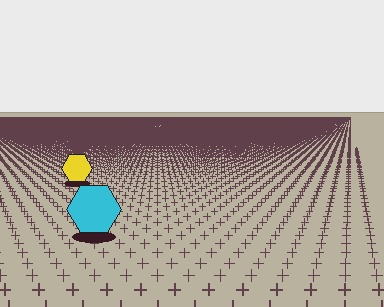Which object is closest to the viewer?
The cyan hexagon is closest. The texture marks near it are larger and more spread out.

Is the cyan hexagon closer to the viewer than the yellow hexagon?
Yes. The cyan hexagon is closer — you can tell from the texture gradient: the ground texture is coarser near it.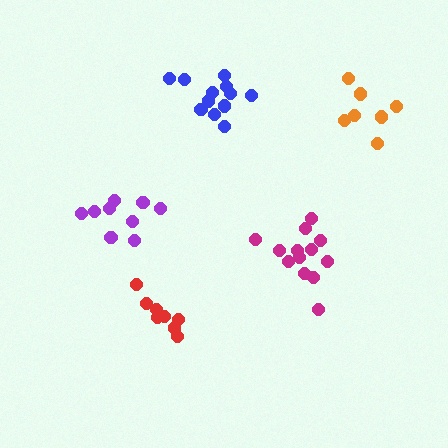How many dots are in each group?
Group 1: 13 dots, Group 2: 12 dots, Group 3: 8 dots, Group 4: 9 dots, Group 5: 7 dots (49 total).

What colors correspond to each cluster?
The clusters are colored: magenta, blue, red, purple, orange.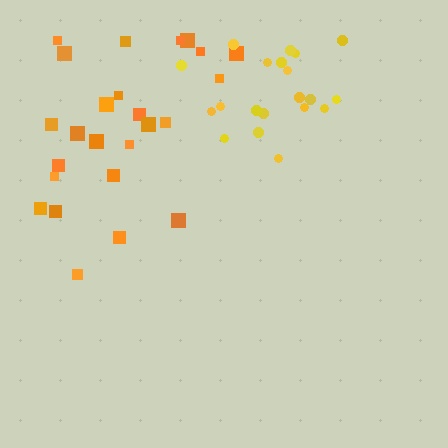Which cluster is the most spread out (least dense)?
Orange.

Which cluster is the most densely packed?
Yellow.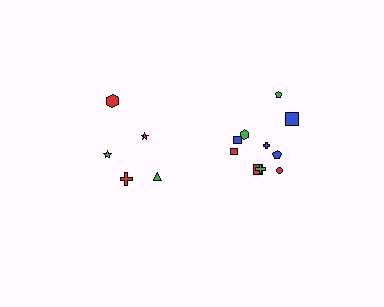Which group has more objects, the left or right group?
The right group.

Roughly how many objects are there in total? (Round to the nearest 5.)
Roughly 15 objects in total.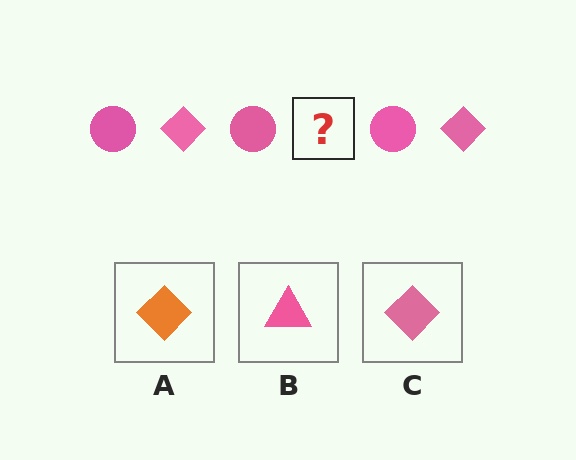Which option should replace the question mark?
Option C.